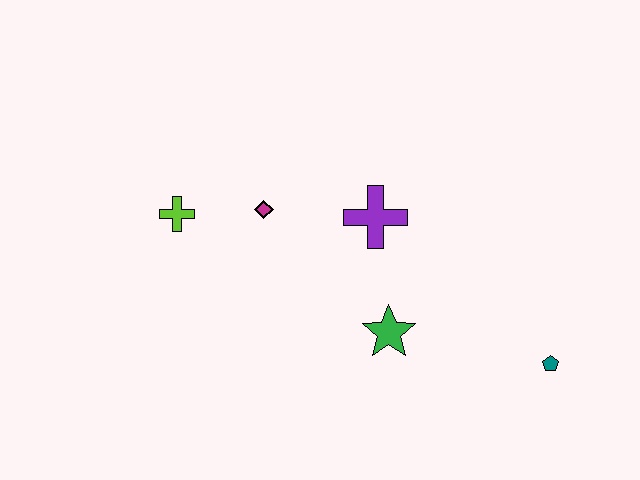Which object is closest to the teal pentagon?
The green star is closest to the teal pentagon.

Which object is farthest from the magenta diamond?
The teal pentagon is farthest from the magenta diamond.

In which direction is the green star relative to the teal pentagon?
The green star is to the left of the teal pentagon.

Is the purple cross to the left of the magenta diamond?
No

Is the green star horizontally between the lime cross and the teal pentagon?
Yes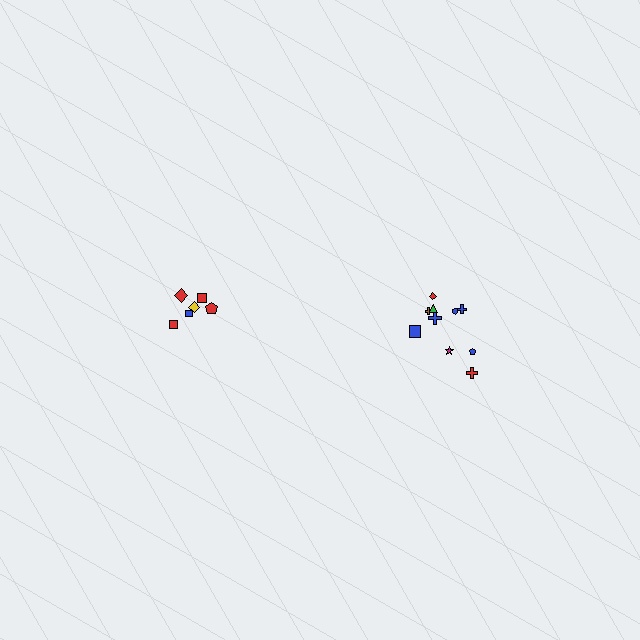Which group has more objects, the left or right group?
The right group.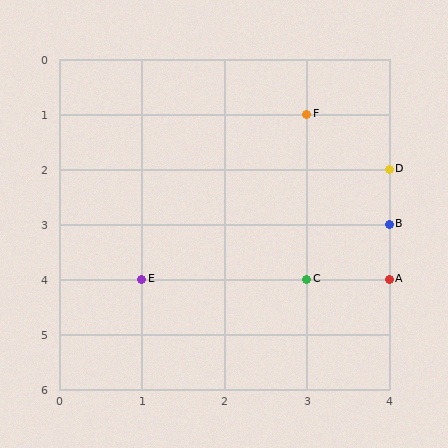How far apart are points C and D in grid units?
Points C and D are 1 column and 2 rows apart (about 2.2 grid units diagonally).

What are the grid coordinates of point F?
Point F is at grid coordinates (3, 1).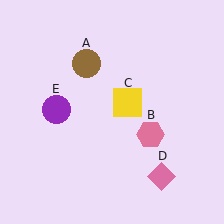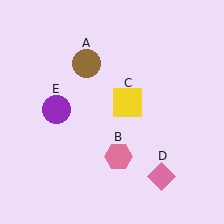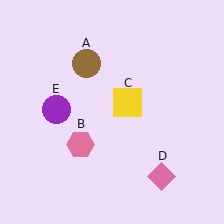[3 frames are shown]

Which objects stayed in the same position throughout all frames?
Brown circle (object A) and yellow square (object C) and pink diamond (object D) and purple circle (object E) remained stationary.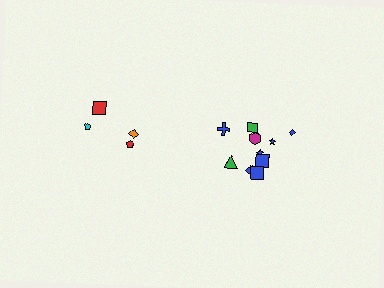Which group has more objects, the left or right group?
The right group.